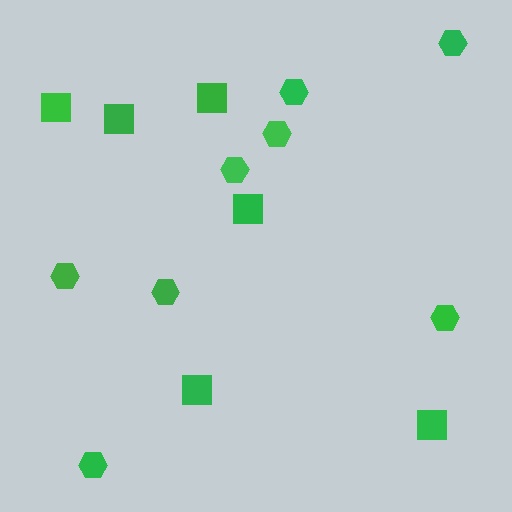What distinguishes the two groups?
There are 2 groups: one group of hexagons (8) and one group of squares (6).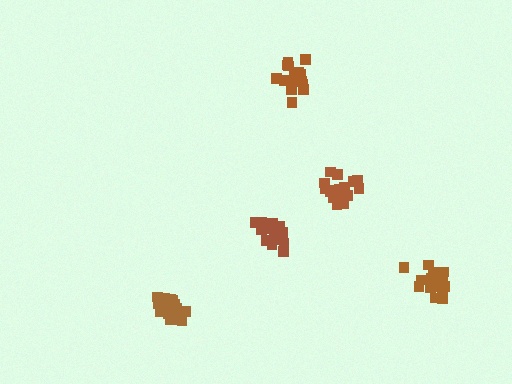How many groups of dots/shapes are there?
There are 5 groups.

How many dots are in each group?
Group 1: 21 dots, Group 2: 16 dots, Group 3: 20 dots, Group 4: 18 dots, Group 5: 19 dots (94 total).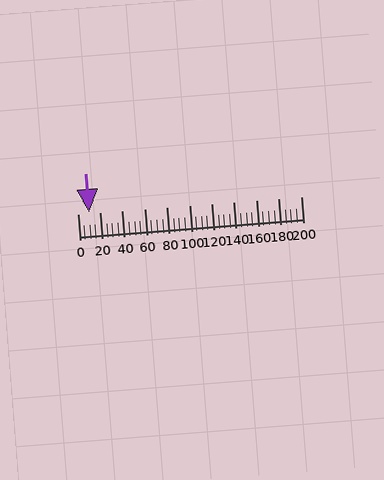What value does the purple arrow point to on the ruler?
The purple arrow points to approximately 10.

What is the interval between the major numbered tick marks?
The major tick marks are spaced 20 units apart.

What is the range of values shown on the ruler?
The ruler shows values from 0 to 200.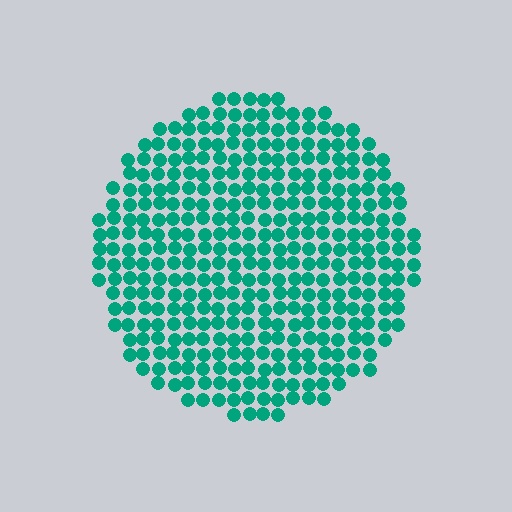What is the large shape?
The large shape is a circle.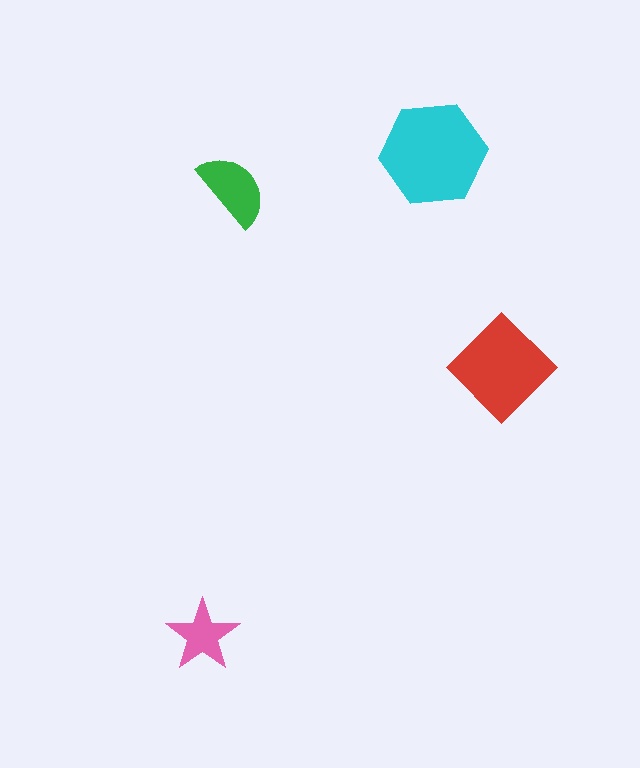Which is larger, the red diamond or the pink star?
The red diamond.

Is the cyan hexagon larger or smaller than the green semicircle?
Larger.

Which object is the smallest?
The pink star.